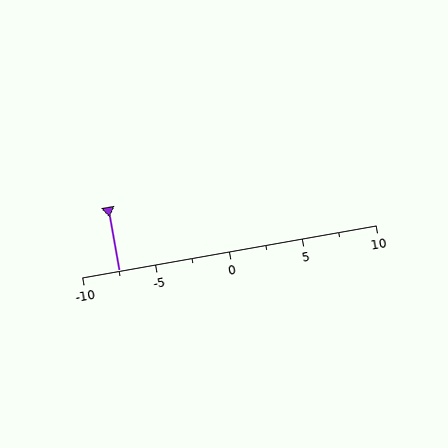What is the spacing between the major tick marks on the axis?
The major ticks are spaced 5 apart.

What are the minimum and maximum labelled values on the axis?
The axis runs from -10 to 10.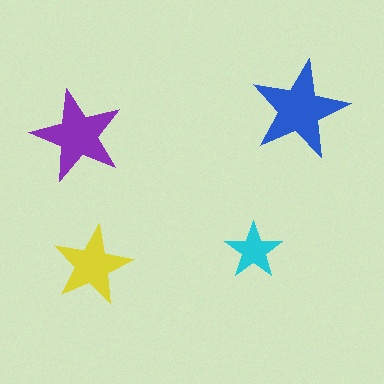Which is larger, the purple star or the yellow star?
The purple one.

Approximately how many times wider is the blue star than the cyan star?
About 1.5 times wider.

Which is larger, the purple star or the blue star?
The blue one.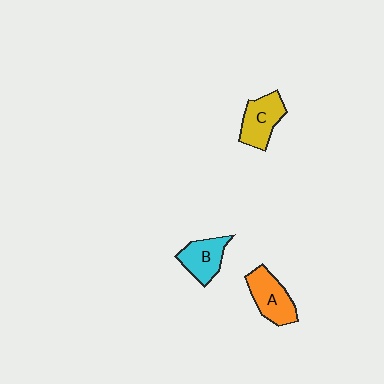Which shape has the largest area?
Shape A (orange).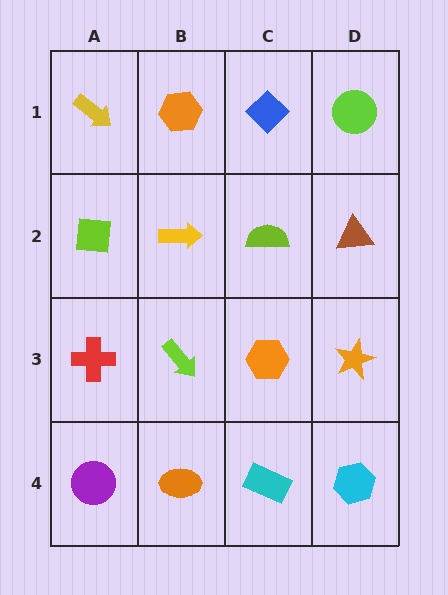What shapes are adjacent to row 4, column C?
An orange hexagon (row 3, column C), an orange ellipse (row 4, column B), a cyan hexagon (row 4, column D).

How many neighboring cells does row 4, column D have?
2.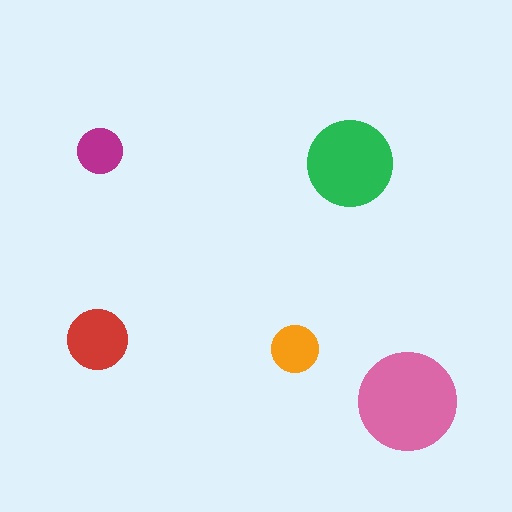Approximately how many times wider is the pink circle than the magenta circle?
About 2 times wider.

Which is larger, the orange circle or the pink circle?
The pink one.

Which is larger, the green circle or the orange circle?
The green one.